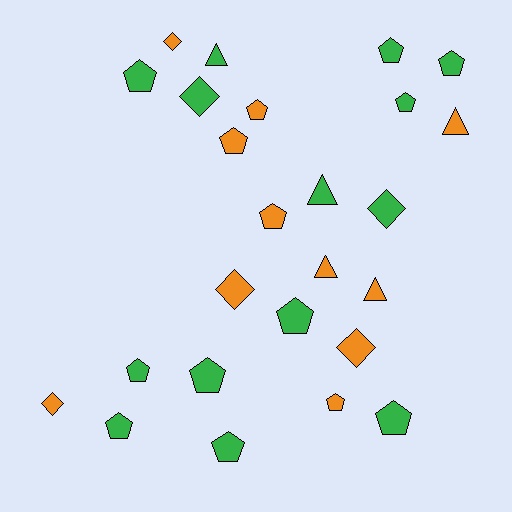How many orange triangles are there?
There are 3 orange triangles.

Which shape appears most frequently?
Pentagon, with 14 objects.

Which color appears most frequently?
Green, with 14 objects.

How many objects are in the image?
There are 25 objects.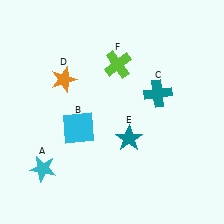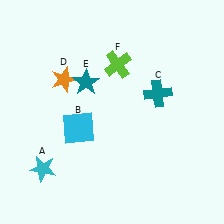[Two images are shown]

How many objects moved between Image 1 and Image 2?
1 object moved between the two images.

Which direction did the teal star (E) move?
The teal star (E) moved up.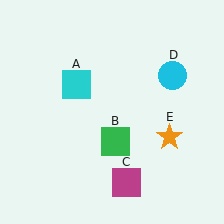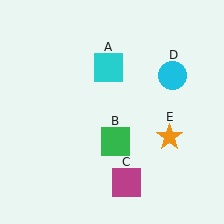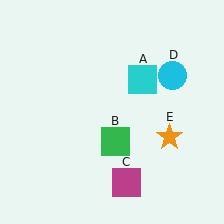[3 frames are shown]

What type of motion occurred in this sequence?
The cyan square (object A) rotated clockwise around the center of the scene.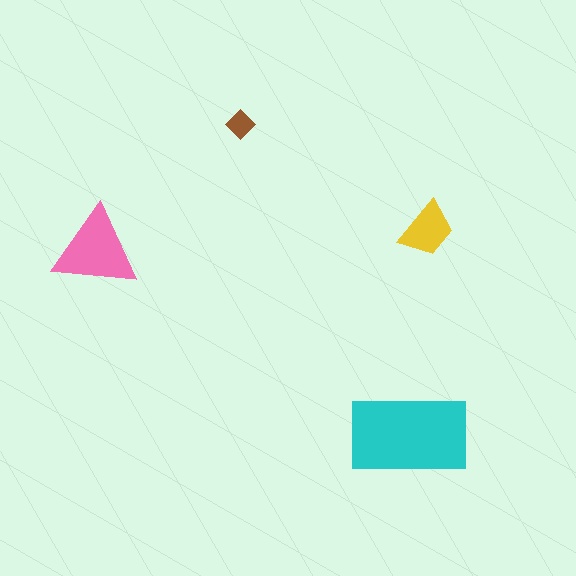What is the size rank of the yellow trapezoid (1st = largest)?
3rd.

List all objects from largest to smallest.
The cyan rectangle, the pink triangle, the yellow trapezoid, the brown diamond.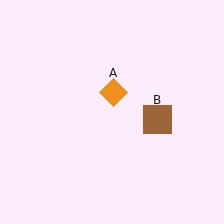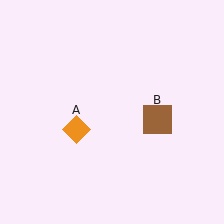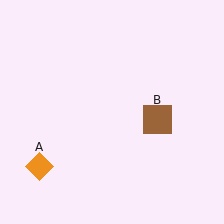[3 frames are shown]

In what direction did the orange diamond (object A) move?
The orange diamond (object A) moved down and to the left.